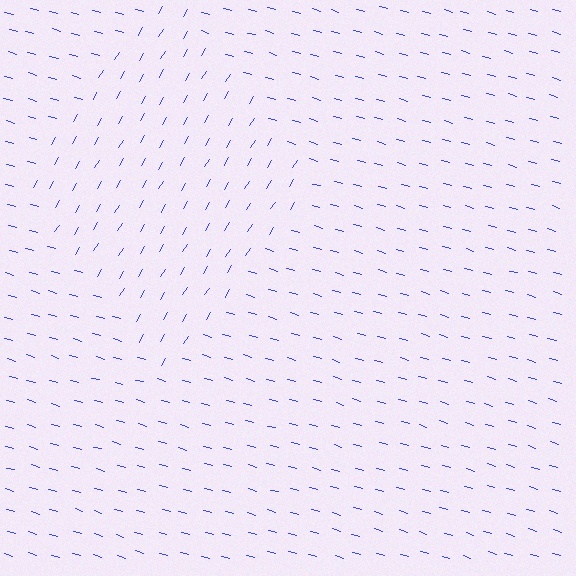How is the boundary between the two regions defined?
The boundary is defined purely by a change in line orientation (approximately 75 degrees difference). All lines are the same color and thickness.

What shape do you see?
I see a diamond.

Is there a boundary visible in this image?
Yes, there is a texture boundary formed by a change in line orientation.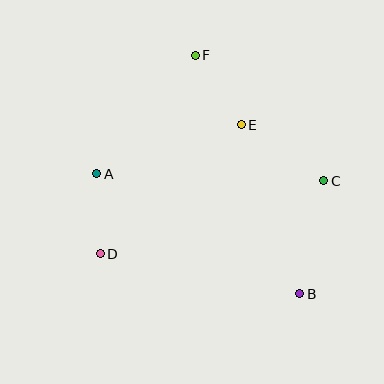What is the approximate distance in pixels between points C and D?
The distance between C and D is approximately 235 pixels.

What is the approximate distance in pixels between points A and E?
The distance between A and E is approximately 153 pixels.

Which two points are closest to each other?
Points A and D are closest to each other.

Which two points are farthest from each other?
Points B and F are farthest from each other.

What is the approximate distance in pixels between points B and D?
The distance between B and D is approximately 203 pixels.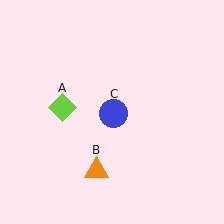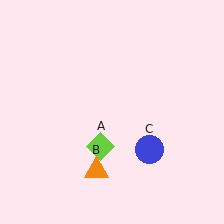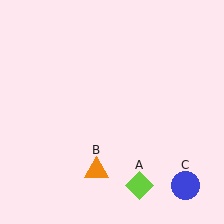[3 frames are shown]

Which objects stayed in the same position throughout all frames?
Orange triangle (object B) remained stationary.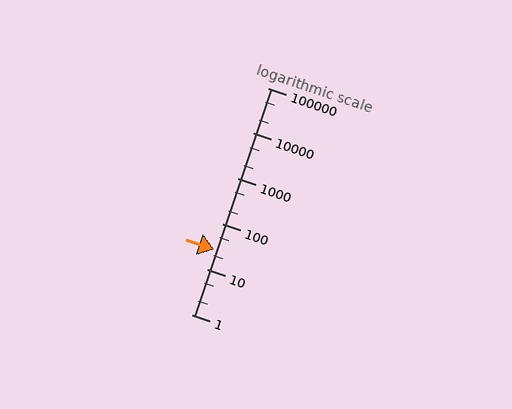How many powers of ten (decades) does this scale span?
The scale spans 5 decades, from 1 to 100000.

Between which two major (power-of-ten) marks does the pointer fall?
The pointer is between 10 and 100.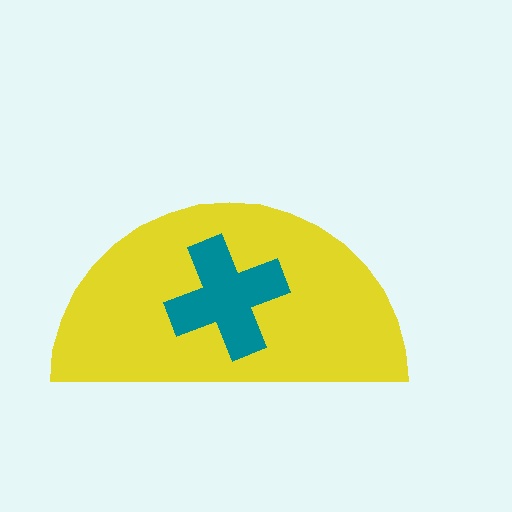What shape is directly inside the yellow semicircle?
The teal cross.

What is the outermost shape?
The yellow semicircle.